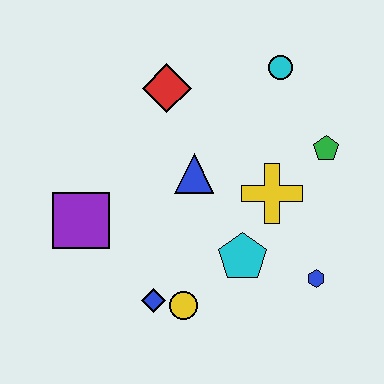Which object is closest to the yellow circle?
The blue diamond is closest to the yellow circle.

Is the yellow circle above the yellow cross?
No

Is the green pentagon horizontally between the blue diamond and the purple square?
No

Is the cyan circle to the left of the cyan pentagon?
No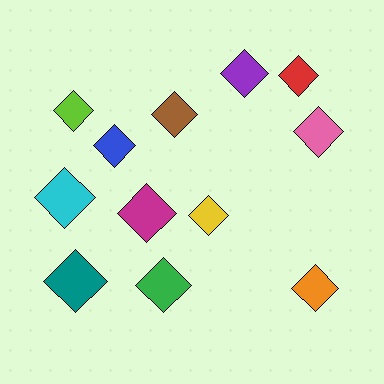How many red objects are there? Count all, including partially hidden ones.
There is 1 red object.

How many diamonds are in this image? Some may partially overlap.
There are 12 diamonds.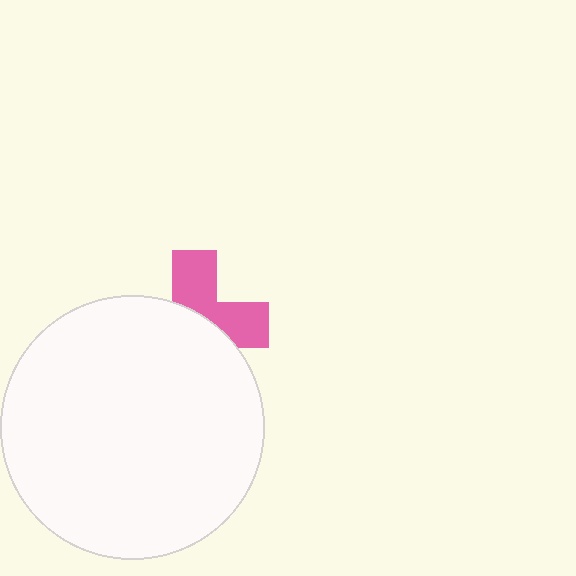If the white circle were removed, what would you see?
You would see the complete pink cross.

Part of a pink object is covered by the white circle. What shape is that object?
It is a cross.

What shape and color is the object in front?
The object in front is a white circle.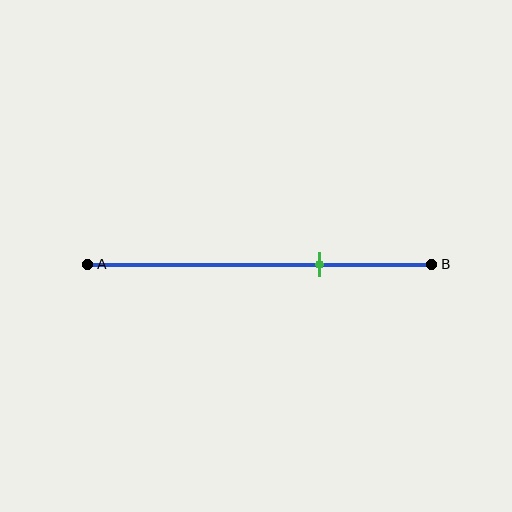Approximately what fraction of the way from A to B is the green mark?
The green mark is approximately 65% of the way from A to B.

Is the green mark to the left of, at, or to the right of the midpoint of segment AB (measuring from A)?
The green mark is to the right of the midpoint of segment AB.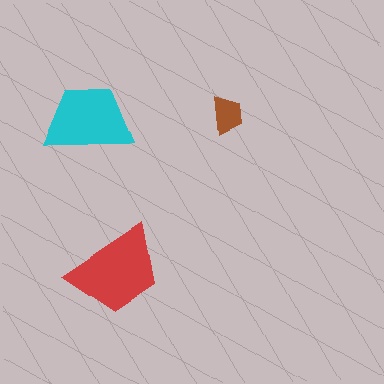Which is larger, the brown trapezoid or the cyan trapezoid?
The cyan one.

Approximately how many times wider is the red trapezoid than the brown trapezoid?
About 2.5 times wider.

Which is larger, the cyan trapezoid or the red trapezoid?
The red one.